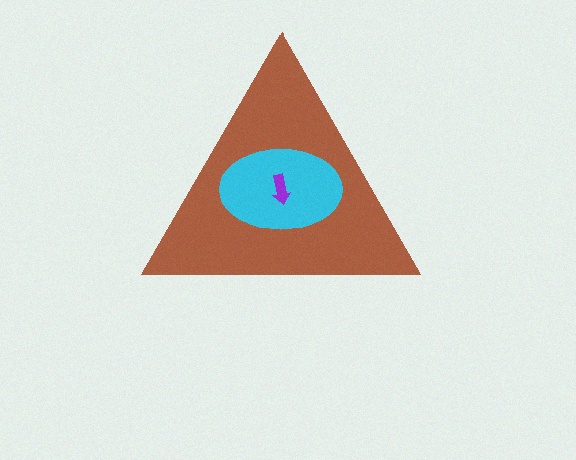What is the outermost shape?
The brown triangle.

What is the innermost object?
The purple arrow.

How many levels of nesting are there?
3.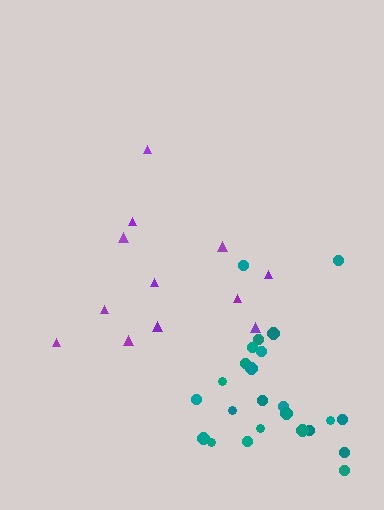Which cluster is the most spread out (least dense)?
Purple.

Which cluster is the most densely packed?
Teal.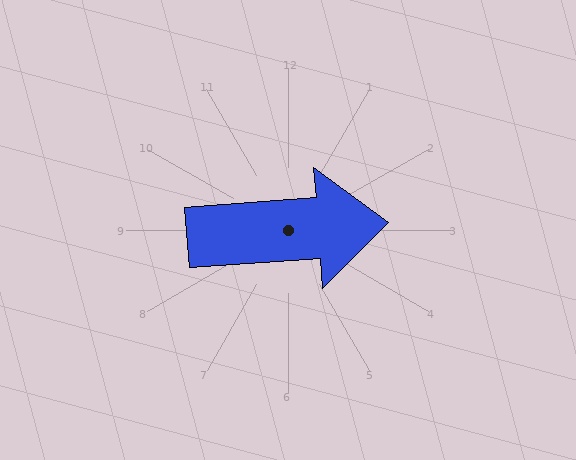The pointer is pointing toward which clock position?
Roughly 3 o'clock.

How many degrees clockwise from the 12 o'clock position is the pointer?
Approximately 86 degrees.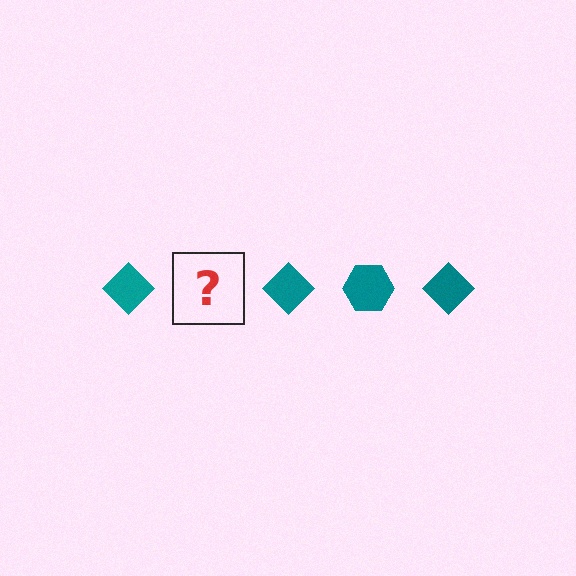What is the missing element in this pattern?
The missing element is a teal hexagon.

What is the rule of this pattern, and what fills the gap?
The rule is that the pattern cycles through diamond, hexagon shapes in teal. The gap should be filled with a teal hexagon.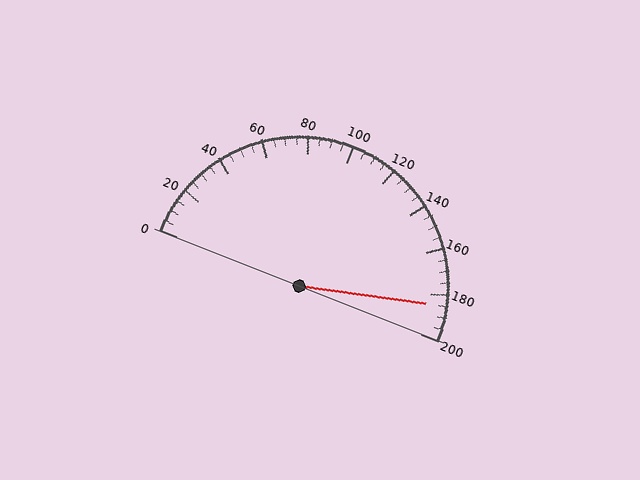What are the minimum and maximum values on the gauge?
The gauge ranges from 0 to 200.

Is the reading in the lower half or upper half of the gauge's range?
The reading is in the upper half of the range (0 to 200).